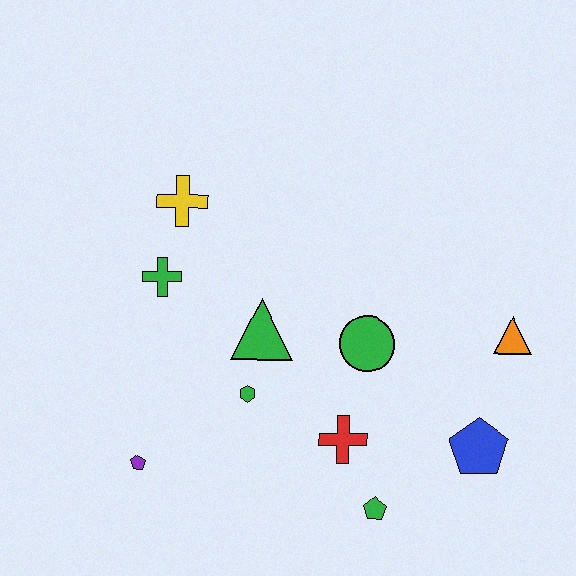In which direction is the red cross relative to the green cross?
The red cross is to the right of the green cross.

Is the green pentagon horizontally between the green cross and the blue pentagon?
Yes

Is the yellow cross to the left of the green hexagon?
Yes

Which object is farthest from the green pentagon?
The yellow cross is farthest from the green pentagon.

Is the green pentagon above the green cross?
No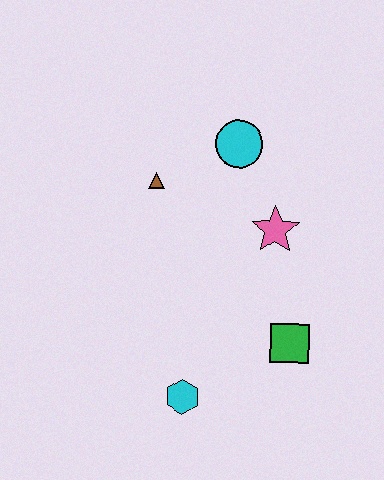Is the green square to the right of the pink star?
Yes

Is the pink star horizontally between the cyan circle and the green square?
Yes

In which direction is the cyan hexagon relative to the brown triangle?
The cyan hexagon is below the brown triangle.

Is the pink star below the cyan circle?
Yes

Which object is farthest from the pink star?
The cyan hexagon is farthest from the pink star.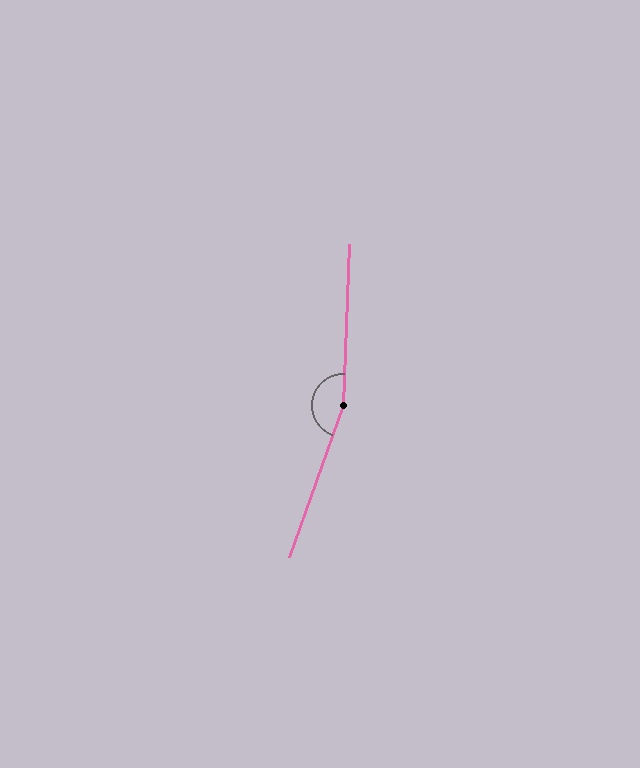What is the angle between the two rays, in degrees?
Approximately 163 degrees.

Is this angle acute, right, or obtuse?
It is obtuse.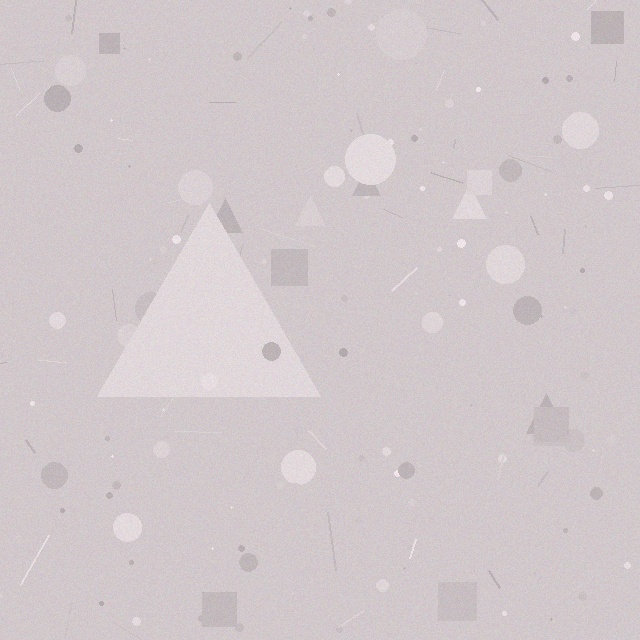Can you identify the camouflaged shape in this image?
The camouflaged shape is a triangle.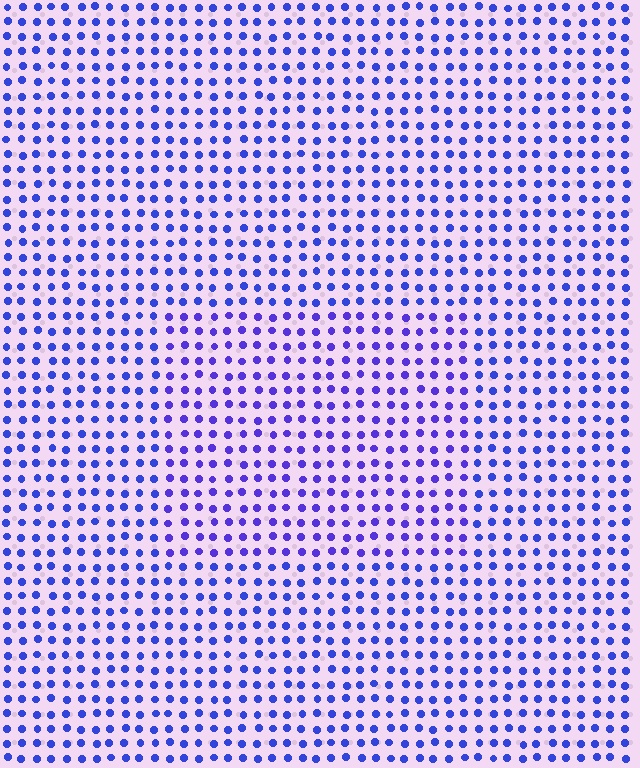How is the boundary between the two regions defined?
The boundary is defined purely by a slight shift in hue (about 19 degrees). Spacing, size, and orientation are identical on both sides.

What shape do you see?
I see a rectangle.